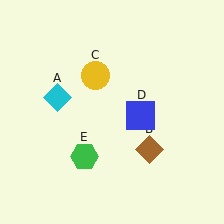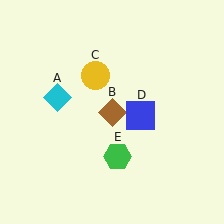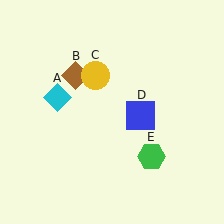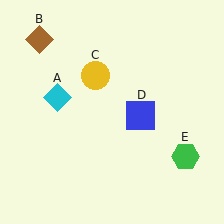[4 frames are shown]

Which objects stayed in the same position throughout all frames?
Cyan diamond (object A) and yellow circle (object C) and blue square (object D) remained stationary.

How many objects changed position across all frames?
2 objects changed position: brown diamond (object B), green hexagon (object E).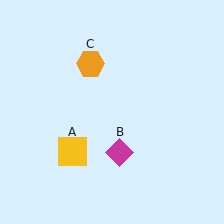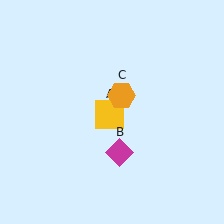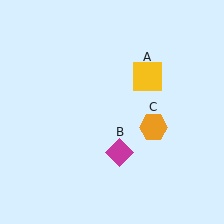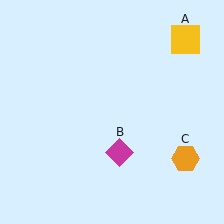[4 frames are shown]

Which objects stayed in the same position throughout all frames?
Magenta diamond (object B) remained stationary.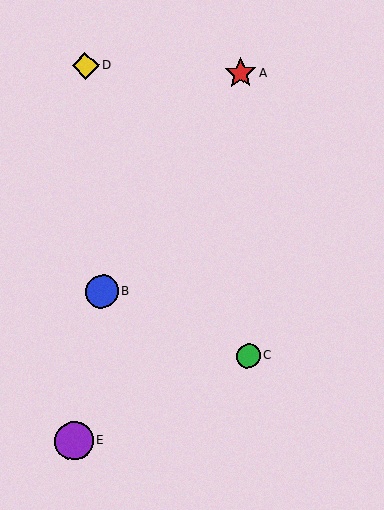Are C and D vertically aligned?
No, C is at x≈248 and D is at x≈86.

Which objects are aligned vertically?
Objects A, C are aligned vertically.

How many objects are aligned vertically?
2 objects (A, C) are aligned vertically.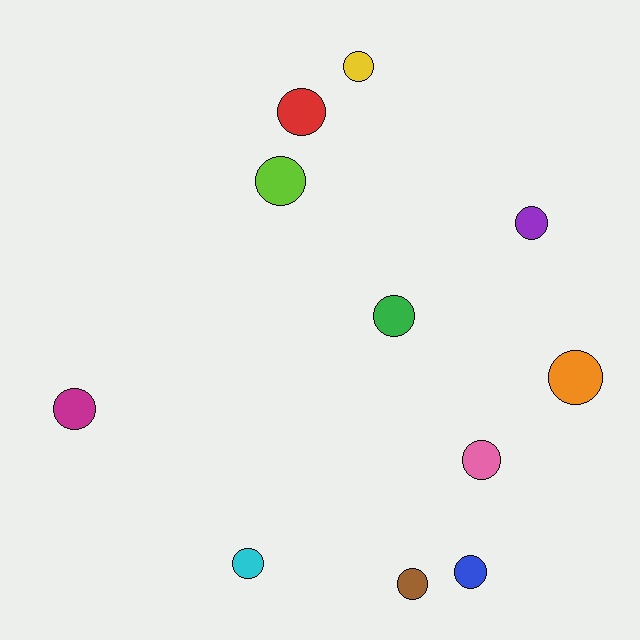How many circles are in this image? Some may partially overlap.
There are 11 circles.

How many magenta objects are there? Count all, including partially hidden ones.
There is 1 magenta object.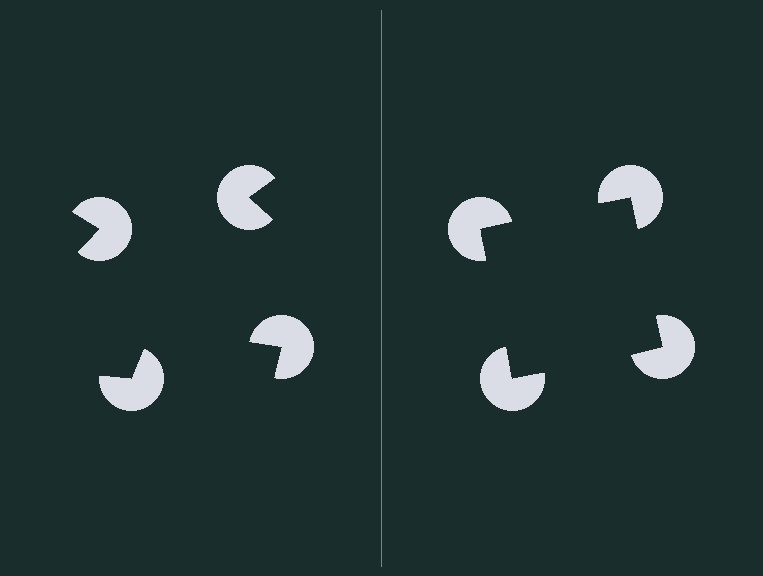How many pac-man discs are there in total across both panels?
8 — 4 on each side.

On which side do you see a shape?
An illusory square appears on the right side. On the left side the wedge cuts are rotated, so no coherent shape forms.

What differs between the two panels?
The pac-man discs are positioned identically on both sides; only the wedge orientations differ. On the right they align to a square; on the left they are misaligned.